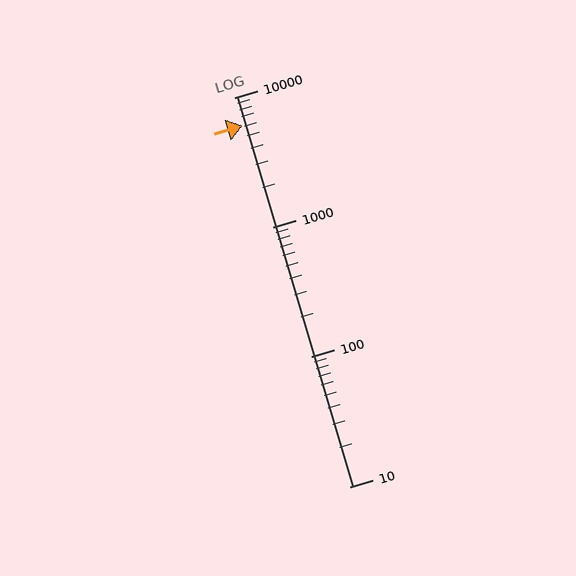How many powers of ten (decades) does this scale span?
The scale spans 3 decades, from 10 to 10000.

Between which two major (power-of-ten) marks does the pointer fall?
The pointer is between 1000 and 10000.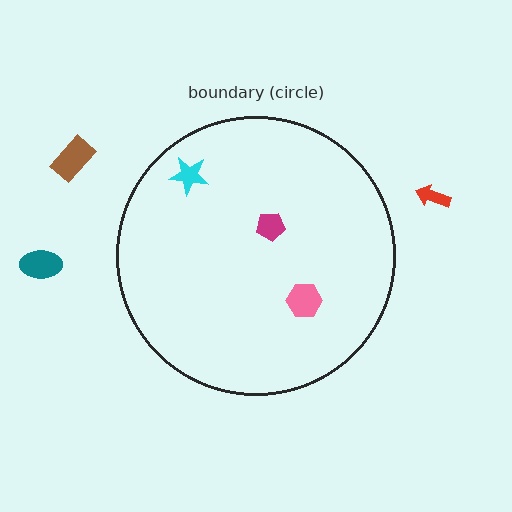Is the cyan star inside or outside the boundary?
Inside.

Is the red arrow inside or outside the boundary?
Outside.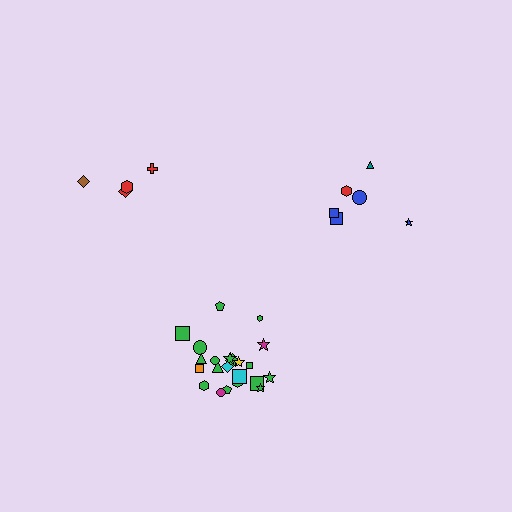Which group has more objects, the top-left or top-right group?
The top-right group.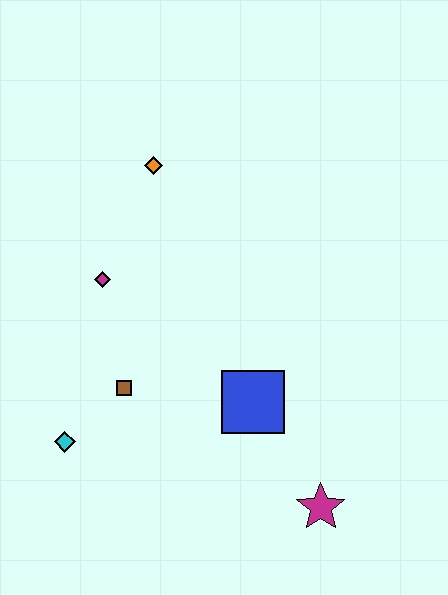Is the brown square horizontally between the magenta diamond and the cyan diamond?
No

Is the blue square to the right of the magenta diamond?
Yes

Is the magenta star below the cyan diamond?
Yes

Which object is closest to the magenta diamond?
The brown square is closest to the magenta diamond.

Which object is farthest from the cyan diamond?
The orange diamond is farthest from the cyan diamond.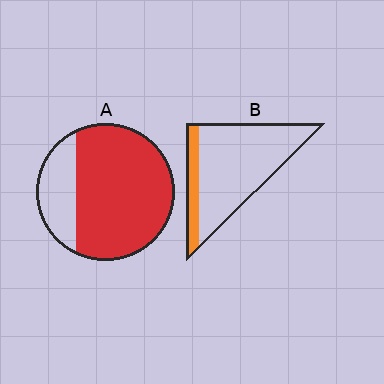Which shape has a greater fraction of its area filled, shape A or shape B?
Shape A.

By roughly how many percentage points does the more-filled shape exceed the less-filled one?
By roughly 60 percentage points (A over B).